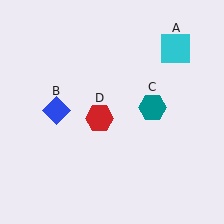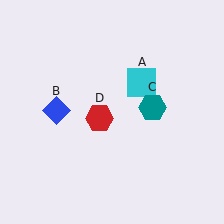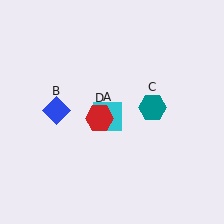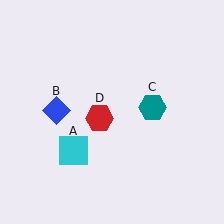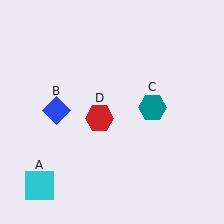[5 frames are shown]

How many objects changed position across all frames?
1 object changed position: cyan square (object A).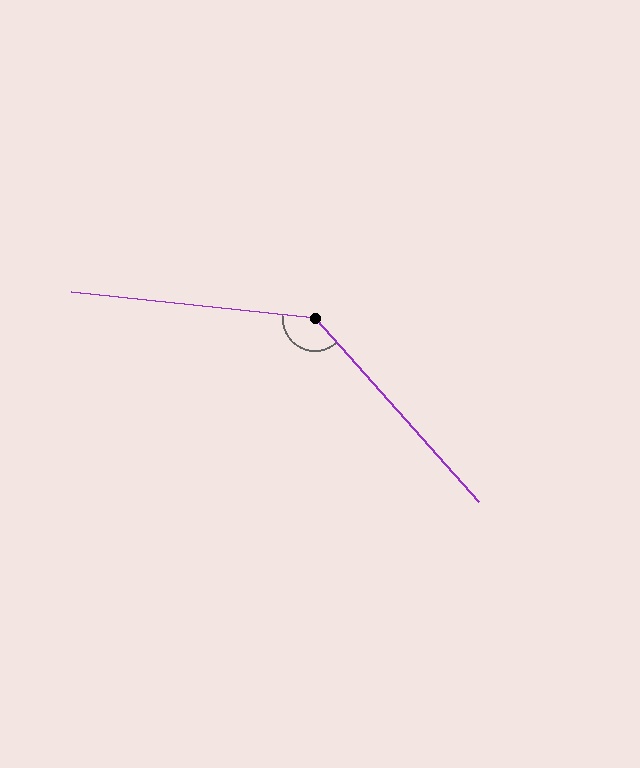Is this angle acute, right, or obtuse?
It is obtuse.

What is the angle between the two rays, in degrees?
Approximately 138 degrees.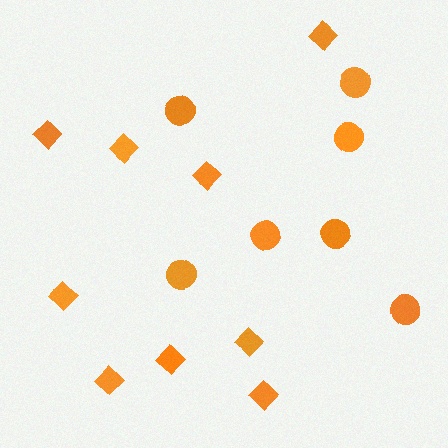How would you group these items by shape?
There are 2 groups: one group of diamonds (9) and one group of circles (7).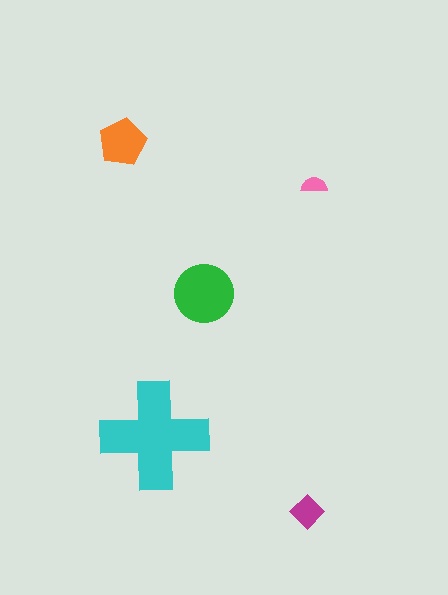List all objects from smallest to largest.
The pink semicircle, the magenta diamond, the orange pentagon, the green circle, the cyan cross.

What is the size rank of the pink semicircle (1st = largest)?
5th.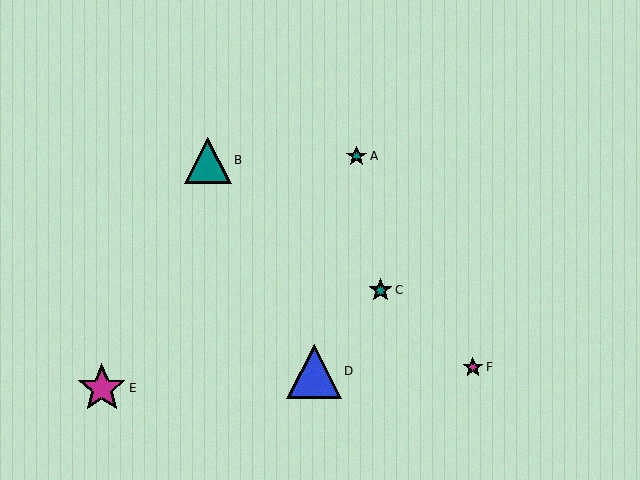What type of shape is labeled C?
Shape C is a teal star.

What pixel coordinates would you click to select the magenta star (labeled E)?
Click at (102, 388) to select the magenta star E.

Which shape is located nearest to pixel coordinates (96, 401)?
The magenta star (labeled E) at (102, 388) is nearest to that location.